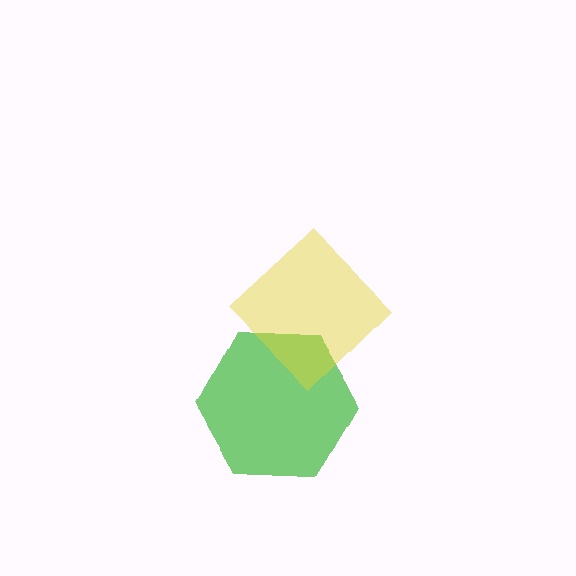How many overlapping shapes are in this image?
There are 2 overlapping shapes in the image.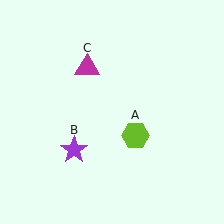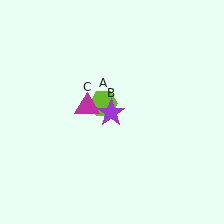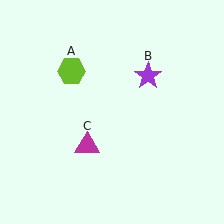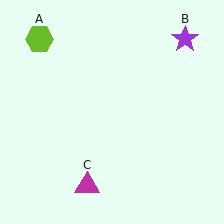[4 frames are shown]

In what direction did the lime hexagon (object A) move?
The lime hexagon (object A) moved up and to the left.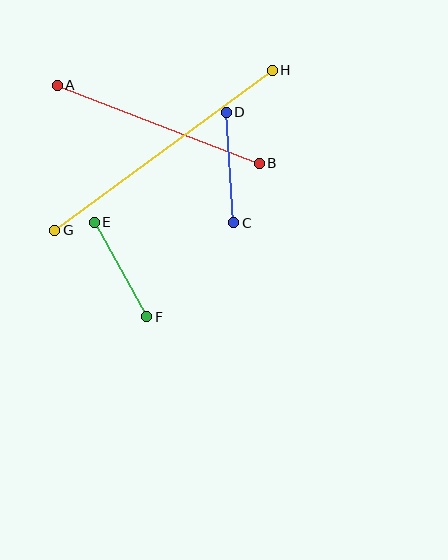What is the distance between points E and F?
The distance is approximately 108 pixels.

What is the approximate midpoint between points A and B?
The midpoint is at approximately (158, 124) pixels.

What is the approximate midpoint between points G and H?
The midpoint is at approximately (163, 150) pixels.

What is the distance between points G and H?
The distance is approximately 270 pixels.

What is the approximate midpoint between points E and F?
The midpoint is at approximately (121, 270) pixels.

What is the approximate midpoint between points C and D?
The midpoint is at approximately (230, 167) pixels.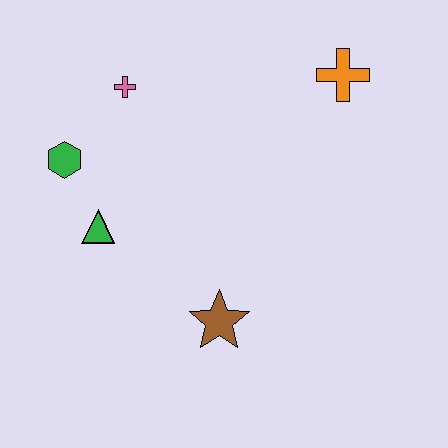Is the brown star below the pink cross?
Yes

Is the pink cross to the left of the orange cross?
Yes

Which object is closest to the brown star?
The green triangle is closest to the brown star.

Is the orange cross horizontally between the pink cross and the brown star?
No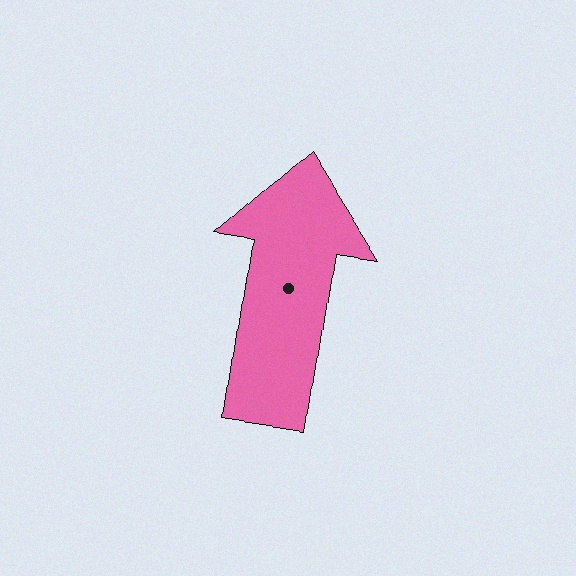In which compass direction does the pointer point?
North.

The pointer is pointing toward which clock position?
Roughly 12 o'clock.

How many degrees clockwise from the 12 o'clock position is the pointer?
Approximately 8 degrees.